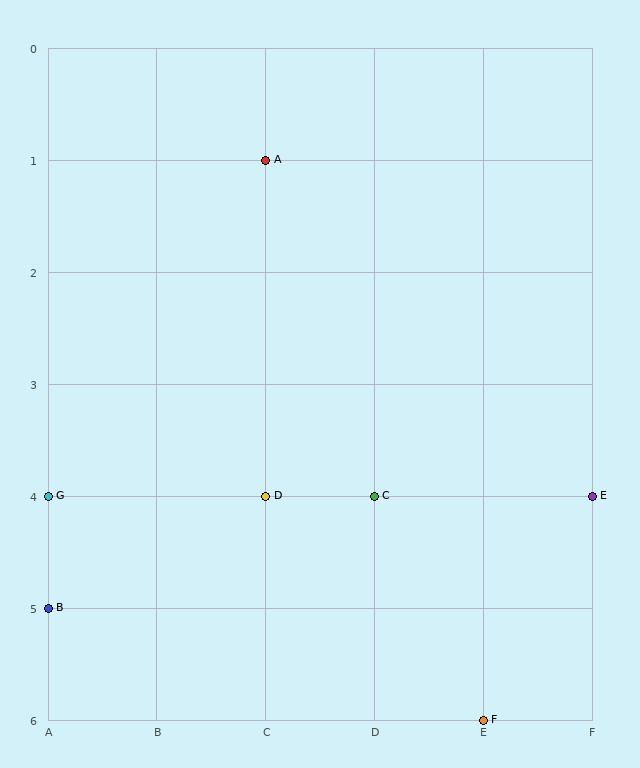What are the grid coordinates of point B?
Point B is at grid coordinates (A, 5).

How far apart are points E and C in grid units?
Points E and C are 2 columns apart.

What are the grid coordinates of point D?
Point D is at grid coordinates (C, 4).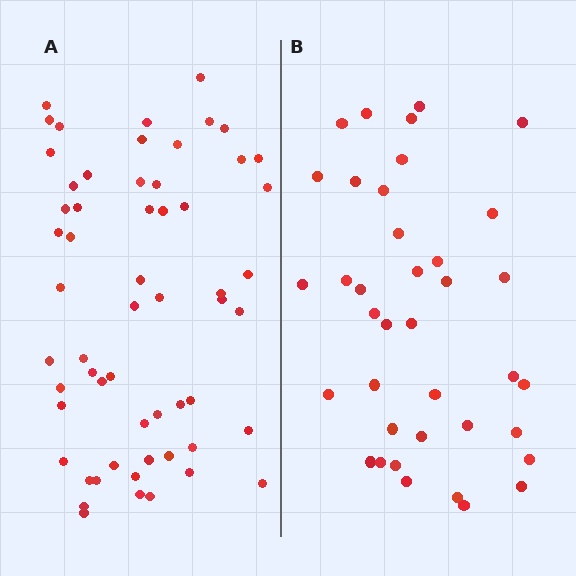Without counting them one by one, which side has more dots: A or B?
Region A (the left region) has more dots.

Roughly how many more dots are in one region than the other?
Region A has approximately 20 more dots than region B.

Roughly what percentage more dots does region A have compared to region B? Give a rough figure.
About 55% more.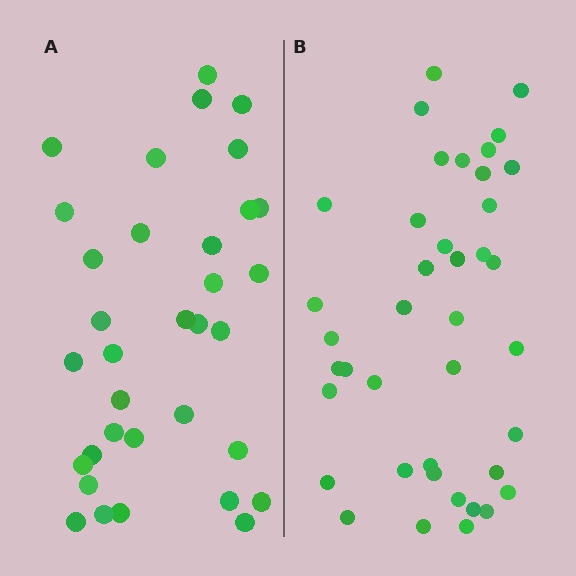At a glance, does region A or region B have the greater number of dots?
Region B (the right region) has more dots.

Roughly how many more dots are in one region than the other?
Region B has about 6 more dots than region A.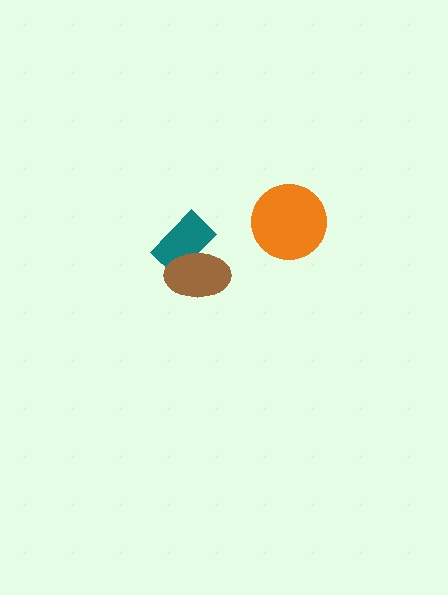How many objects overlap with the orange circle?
0 objects overlap with the orange circle.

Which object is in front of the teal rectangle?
The brown ellipse is in front of the teal rectangle.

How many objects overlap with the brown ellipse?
1 object overlaps with the brown ellipse.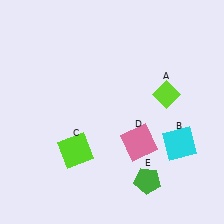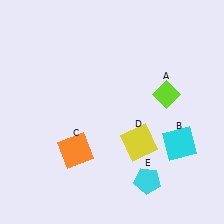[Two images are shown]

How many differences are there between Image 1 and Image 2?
There are 3 differences between the two images.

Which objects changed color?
C changed from lime to orange. D changed from pink to yellow. E changed from green to cyan.